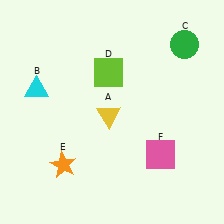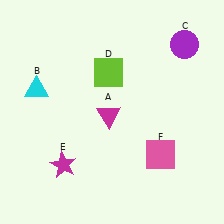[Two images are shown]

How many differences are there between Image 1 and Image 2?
There are 3 differences between the two images.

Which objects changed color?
A changed from yellow to magenta. C changed from green to purple. E changed from orange to magenta.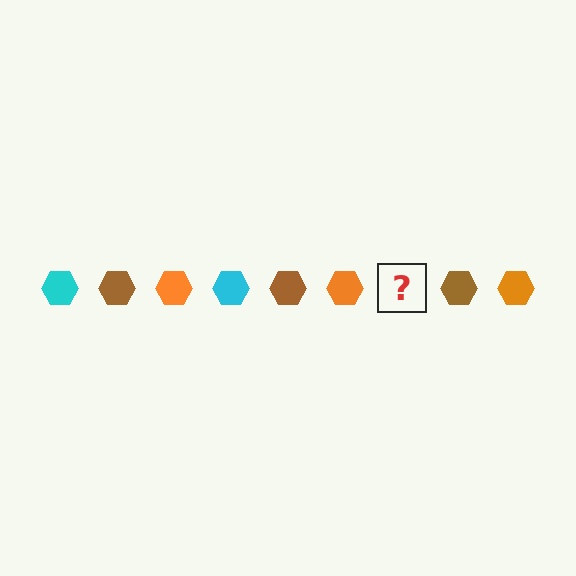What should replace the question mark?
The question mark should be replaced with a cyan hexagon.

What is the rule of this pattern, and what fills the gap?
The rule is that the pattern cycles through cyan, brown, orange hexagons. The gap should be filled with a cyan hexagon.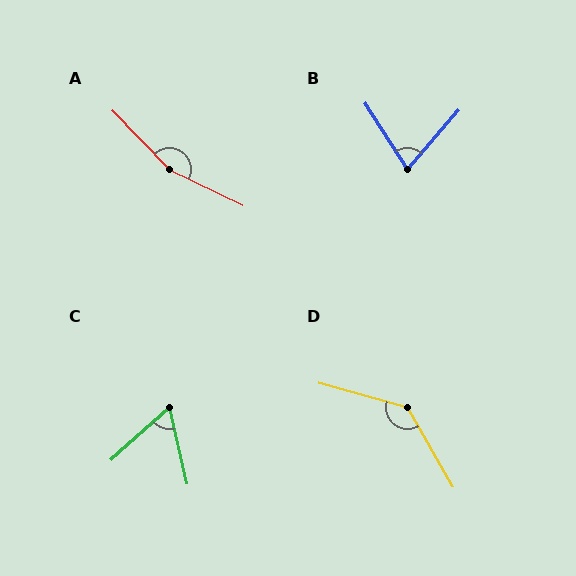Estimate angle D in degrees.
Approximately 136 degrees.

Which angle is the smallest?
C, at approximately 61 degrees.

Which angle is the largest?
A, at approximately 160 degrees.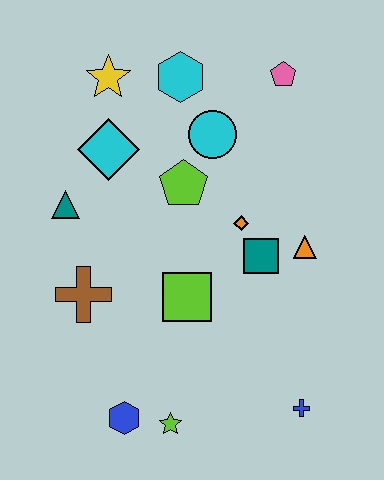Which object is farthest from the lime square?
The pink pentagon is farthest from the lime square.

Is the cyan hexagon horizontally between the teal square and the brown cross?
Yes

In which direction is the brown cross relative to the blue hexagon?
The brown cross is above the blue hexagon.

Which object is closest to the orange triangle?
The teal square is closest to the orange triangle.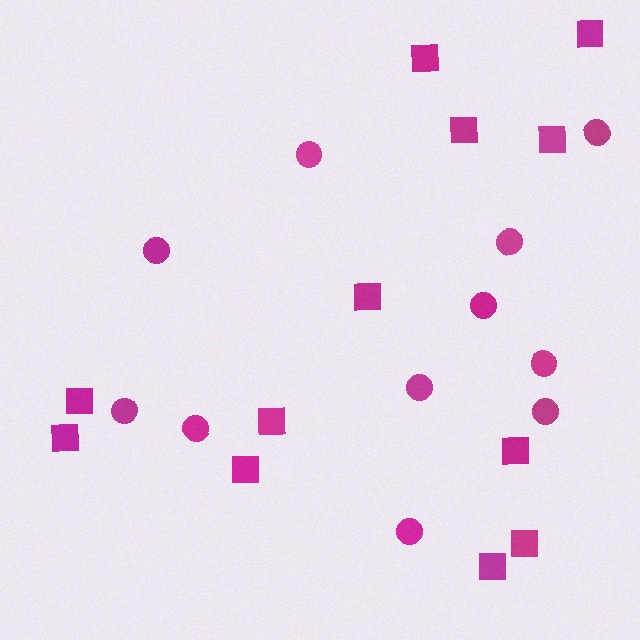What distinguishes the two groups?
There are 2 groups: one group of squares (12) and one group of circles (11).